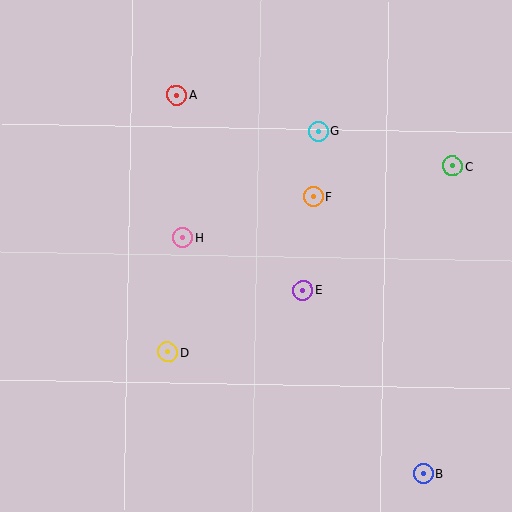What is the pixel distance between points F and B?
The distance between F and B is 298 pixels.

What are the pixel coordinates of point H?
Point H is at (183, 237).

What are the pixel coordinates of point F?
Point F is at (313, 197).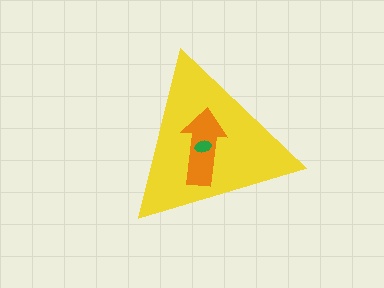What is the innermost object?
The green ellipse.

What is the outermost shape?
The yellow triangle.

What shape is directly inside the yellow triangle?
The orange arrow.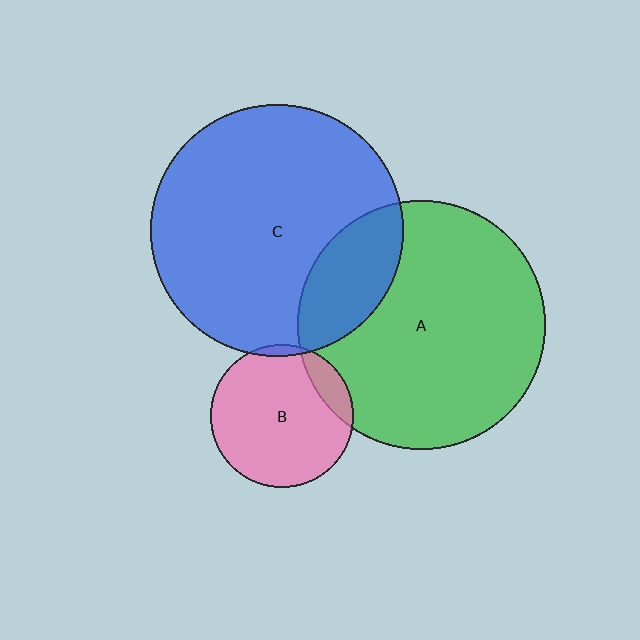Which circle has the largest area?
Circle C (blue).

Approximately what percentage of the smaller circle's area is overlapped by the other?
Approximately 20%.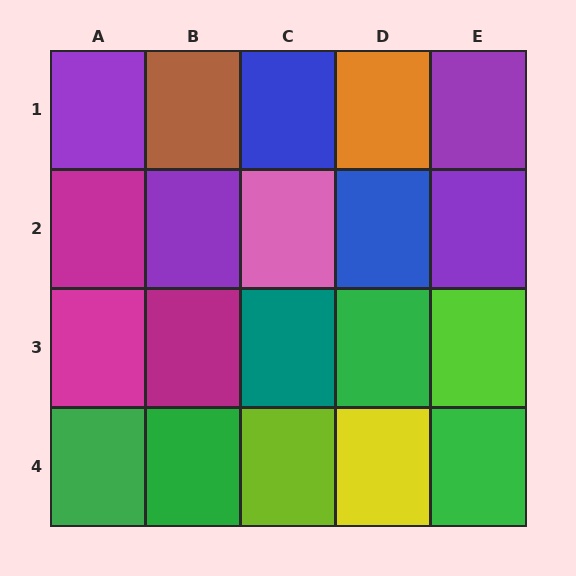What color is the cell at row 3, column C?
Teal.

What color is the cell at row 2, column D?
Blue.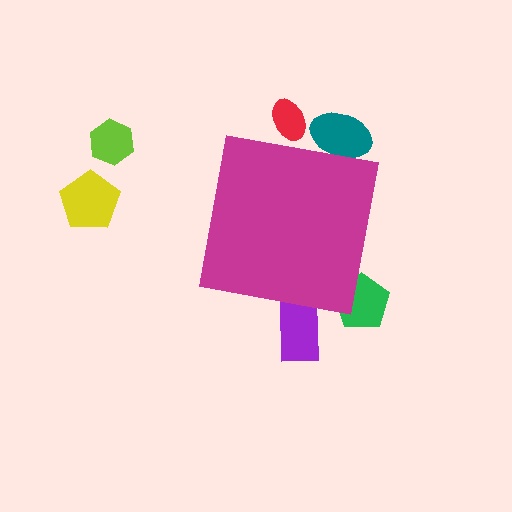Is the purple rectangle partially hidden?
Yes, the purple rectangle is partially hidden behind the magenta square.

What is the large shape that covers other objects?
A magenta square.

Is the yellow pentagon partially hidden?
No, the yellow pentagon is fully visible.